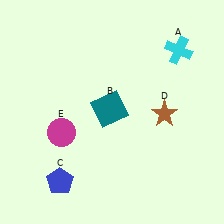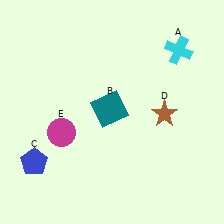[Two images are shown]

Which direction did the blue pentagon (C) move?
The blue pentagon (C) moved left.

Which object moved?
The blue pentagon (C) moved left.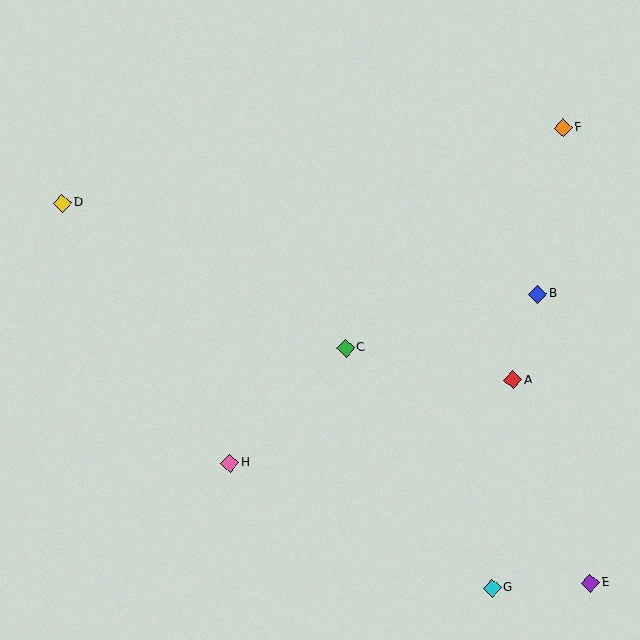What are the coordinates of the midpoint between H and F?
The midpoint between H and F is at (397, 295).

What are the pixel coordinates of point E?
Point E is at (591, 583).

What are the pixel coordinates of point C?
Point C is at (345, 348).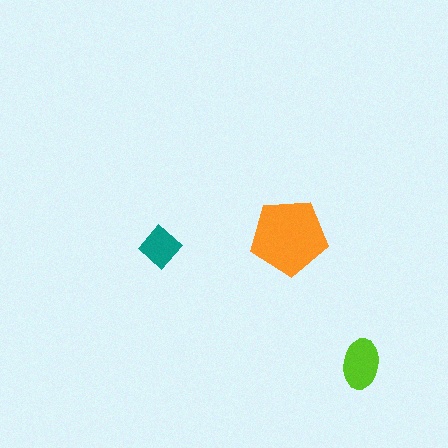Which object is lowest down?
The lime ellipse is bottommost.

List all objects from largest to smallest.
The orange pentagon, the lime ellipse, the teal diamond.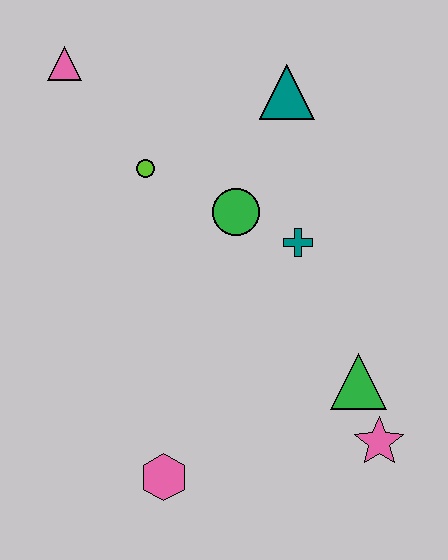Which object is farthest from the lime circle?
The pink star is farthest from the lime circle.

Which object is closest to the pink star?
The green triangle is closest to the pink star.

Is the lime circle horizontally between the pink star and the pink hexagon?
No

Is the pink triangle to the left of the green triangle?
Yes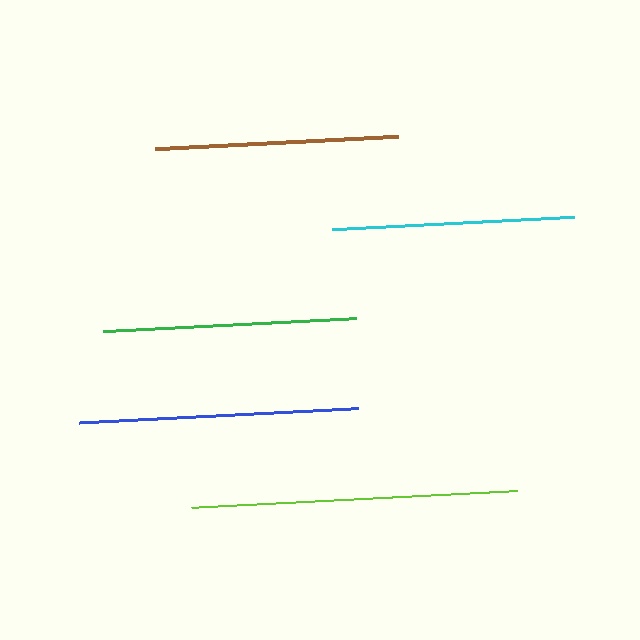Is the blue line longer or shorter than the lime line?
The lime line is longer than the blue line.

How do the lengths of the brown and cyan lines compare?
The brown and cyan lines are approximately the same length.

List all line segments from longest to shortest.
From longest to shortest: lime, blue, green, brown, cyan.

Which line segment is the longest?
The lime line is the longest at approximately 326 pixels.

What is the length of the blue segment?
The blue segment is approximately 279 pixels long.